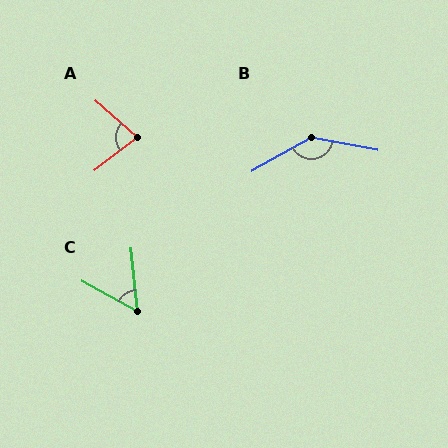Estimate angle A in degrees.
Approximately 79 degrees.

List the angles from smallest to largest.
C (56°), A (79°), B (140°).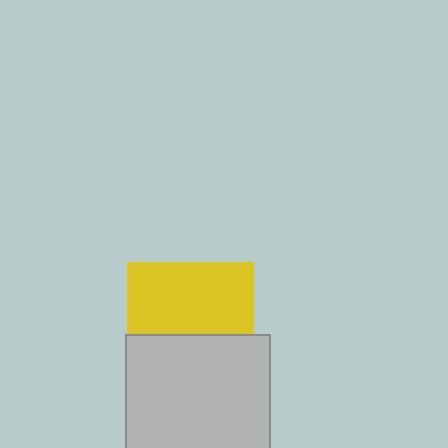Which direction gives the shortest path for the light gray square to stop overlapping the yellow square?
Moving down gives the shortest separation.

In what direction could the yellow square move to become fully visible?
The yellow square could move up. That would shift it out from behind the light gray square entirely.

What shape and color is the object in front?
The object in front is a light gray square.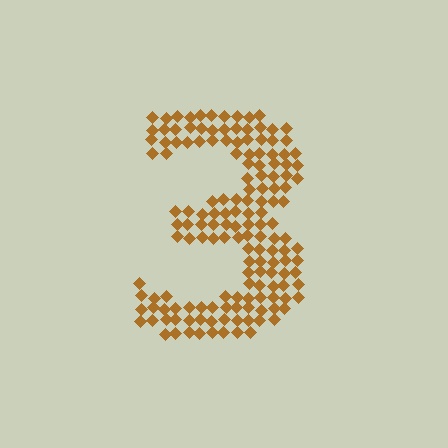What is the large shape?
The large shape is the digit 3.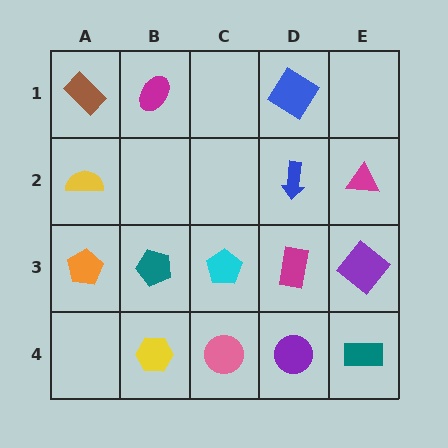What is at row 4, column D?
A purple circle.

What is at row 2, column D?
A blue arrow.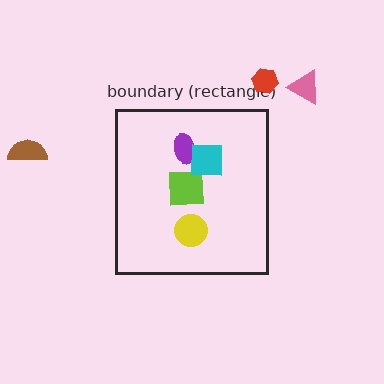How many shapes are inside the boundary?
4 inside, 3 outside.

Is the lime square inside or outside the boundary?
Inside.